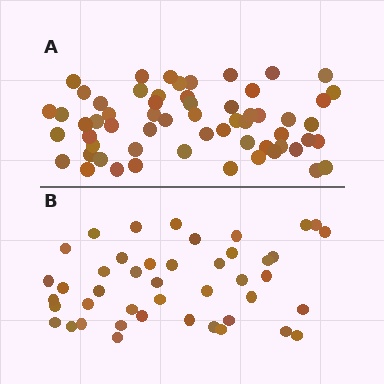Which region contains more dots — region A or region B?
Region A (the top region) has more dots.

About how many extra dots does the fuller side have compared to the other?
Region A has approximately 15 more dots than region B.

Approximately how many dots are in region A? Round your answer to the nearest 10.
About 60 dots.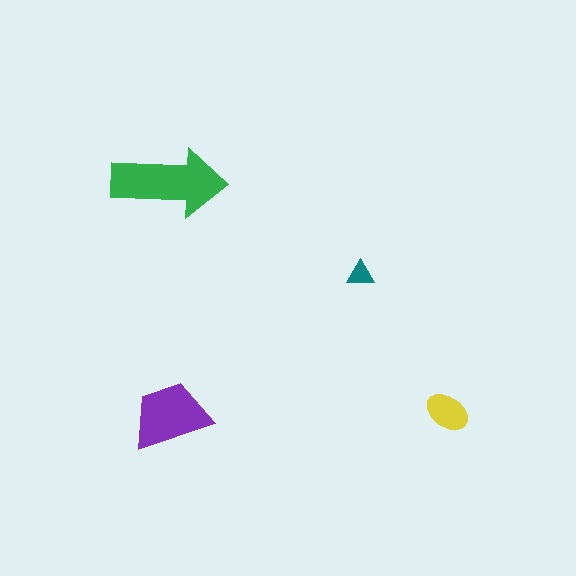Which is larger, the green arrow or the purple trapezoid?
The green arrow.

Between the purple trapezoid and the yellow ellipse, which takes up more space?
The purple trapezoid.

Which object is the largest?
The green arrow.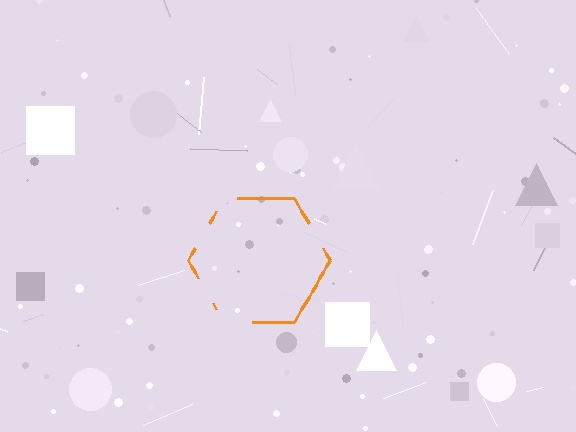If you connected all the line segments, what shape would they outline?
They would outline a hexagon.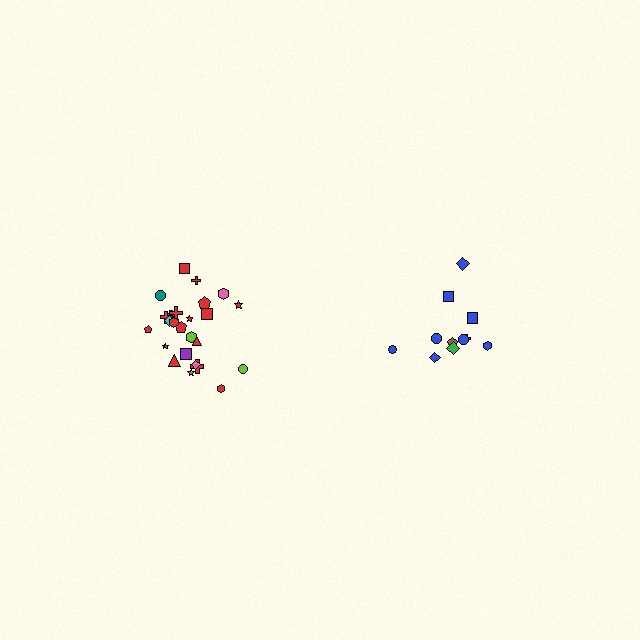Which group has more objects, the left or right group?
The left group.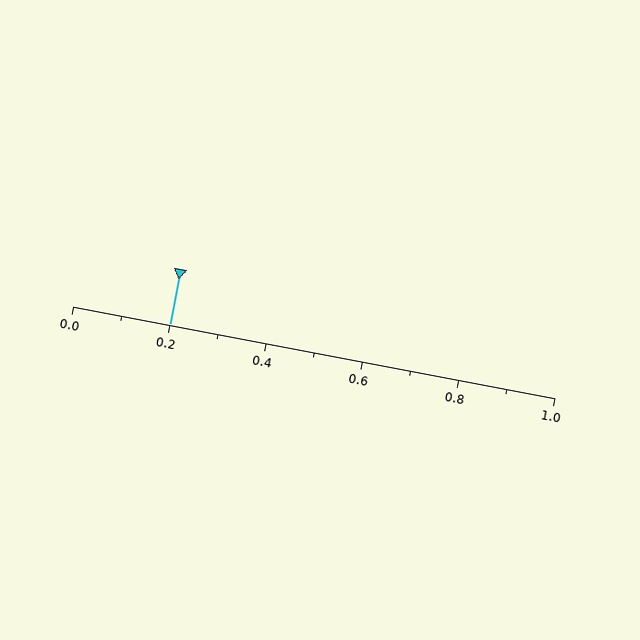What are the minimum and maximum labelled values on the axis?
The axis runs from 0.0 to 1.0.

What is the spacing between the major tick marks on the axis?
The major ticks are spaced 0.2 apart.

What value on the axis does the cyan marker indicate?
The marker indicates approximately 0.2.